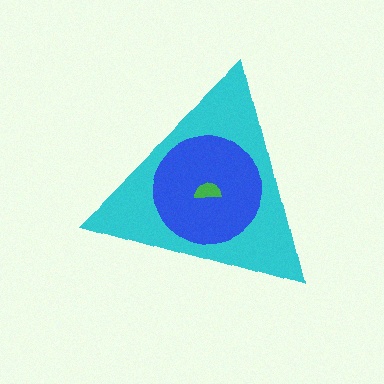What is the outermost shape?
The cyan triangle.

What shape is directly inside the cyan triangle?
The blue circle.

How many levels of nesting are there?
3.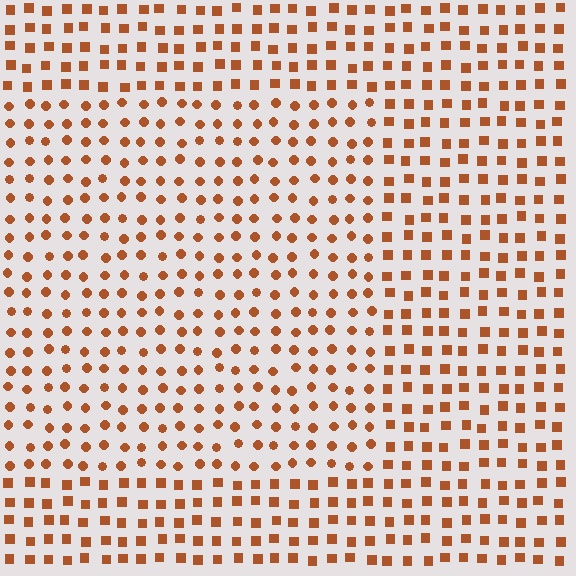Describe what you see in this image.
The image is filled with small brown elements arranged in a uniform grid. A rectangle-shaped region contains circles, while the surrounding area contains squares. The boundary is defined purely by the change in element shape.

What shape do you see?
I see a rectangle.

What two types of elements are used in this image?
The image uses circles inside the rectangle region and squares outside it.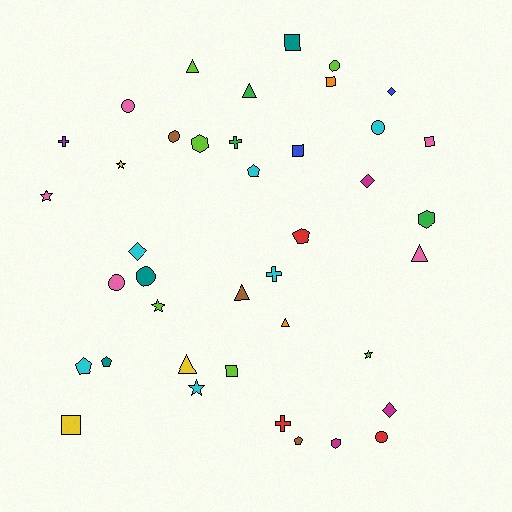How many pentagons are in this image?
There are 5 pentagons.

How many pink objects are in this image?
There are 5 pink objects.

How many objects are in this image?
There are 40 objects.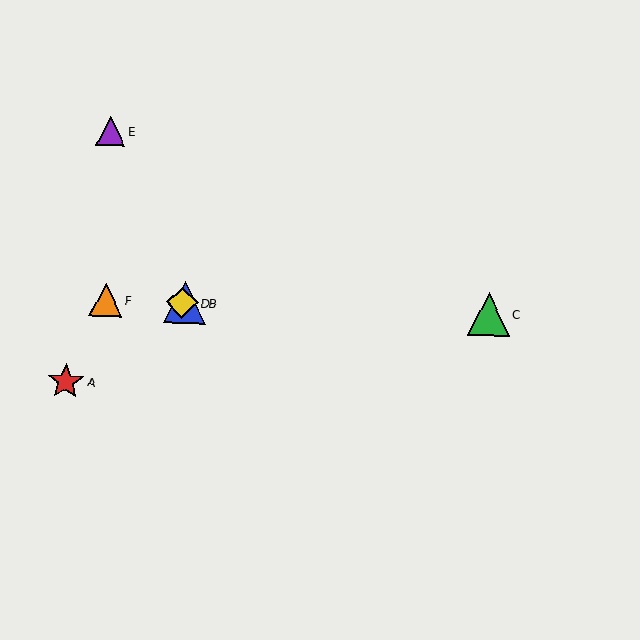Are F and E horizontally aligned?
No, F is at y≈300 and E is at y≈131.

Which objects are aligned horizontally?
Objects B, C, D, F are aligned horizontally.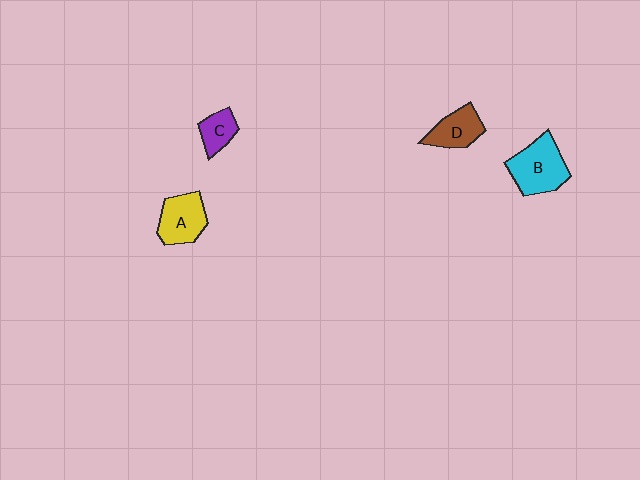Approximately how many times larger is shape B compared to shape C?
Approximately 2.1 times.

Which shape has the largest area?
Shape B (cyan).